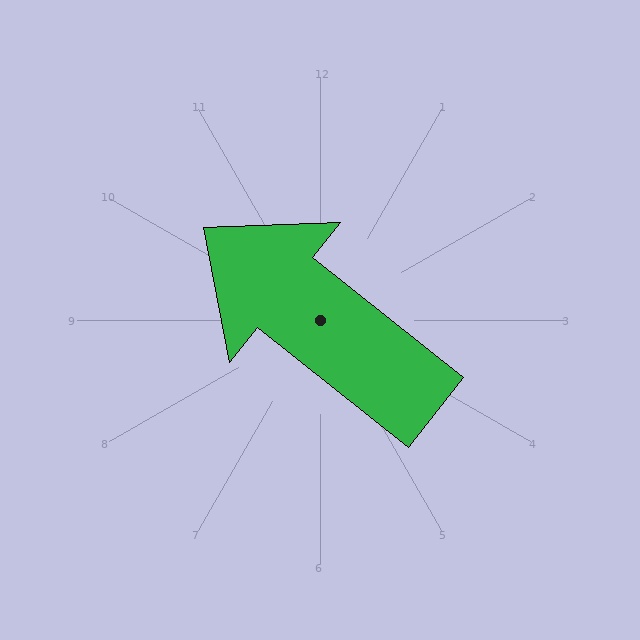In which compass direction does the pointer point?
Northwest.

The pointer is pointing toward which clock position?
Roughly 10 o'clock.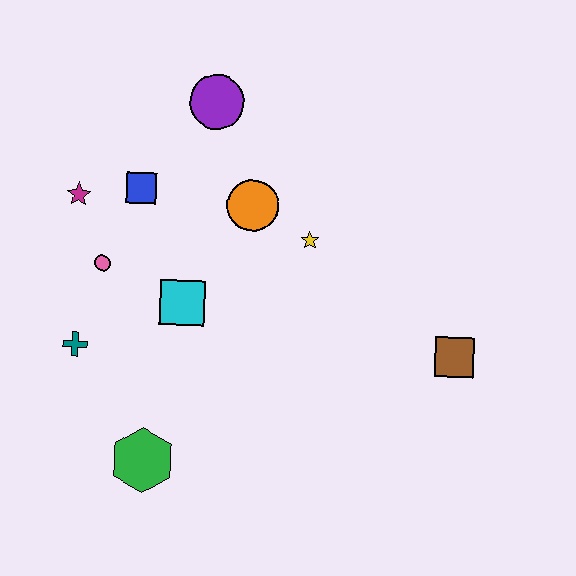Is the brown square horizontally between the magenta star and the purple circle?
No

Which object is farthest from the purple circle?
The green hexagon is farthest from the purple circle.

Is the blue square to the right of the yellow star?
No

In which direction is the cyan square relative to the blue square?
The cyan square is below the blue square.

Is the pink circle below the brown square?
No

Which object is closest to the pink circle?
The magenta star is closest to the pink circle.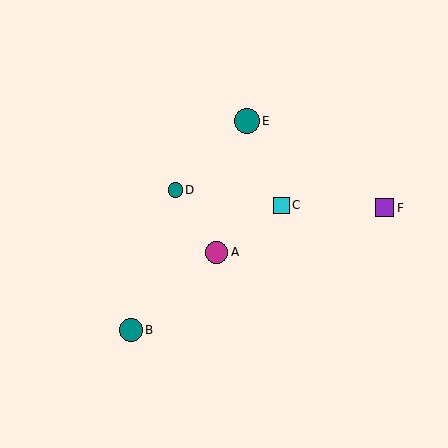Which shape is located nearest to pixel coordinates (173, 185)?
The teal circle (labeled D) at (175, 190) is nearest to that location.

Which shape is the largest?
The teal circle (labeled E) is the largest.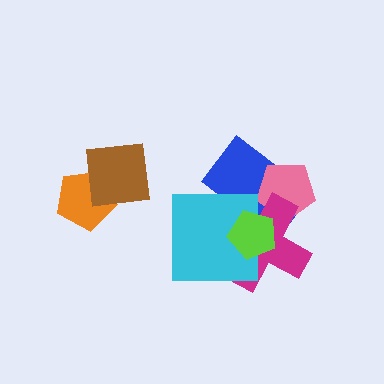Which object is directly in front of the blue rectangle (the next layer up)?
The pink pentagon is directly in front of the blue rectangle.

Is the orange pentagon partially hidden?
Yes, it is partially covered by another shape.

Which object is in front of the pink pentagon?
The magenta cross is in front of the pink pentagon.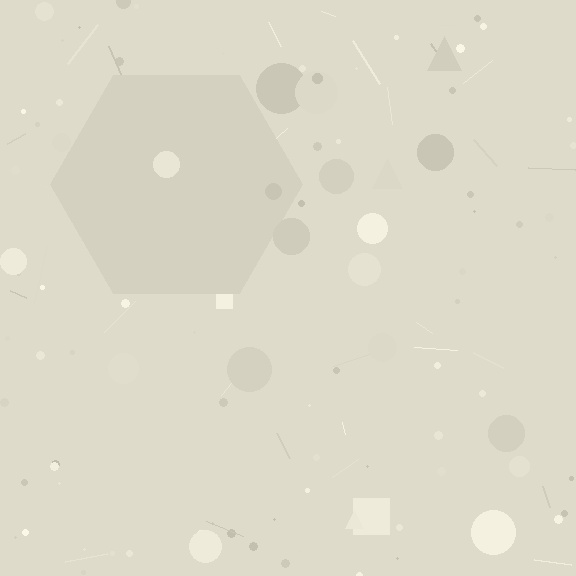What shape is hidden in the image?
A hexagon is hidden in the image.